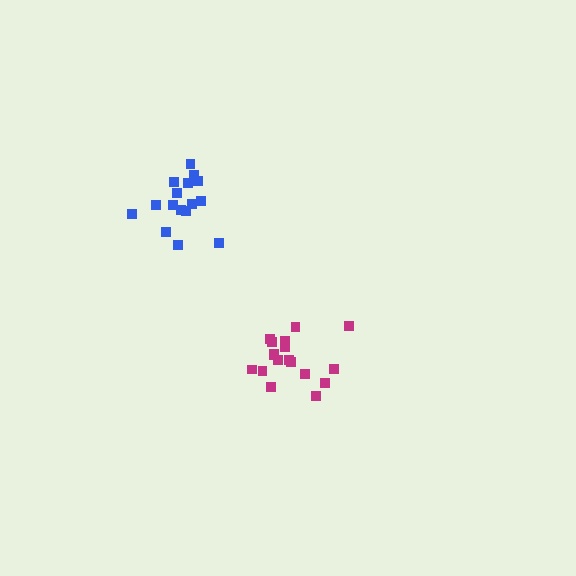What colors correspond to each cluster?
The clusters are colored: magenta, blue.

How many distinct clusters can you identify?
There are 2 distinct clusters.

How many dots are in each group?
Group 1: 18 dots, Group 2: 16 dots (34 total).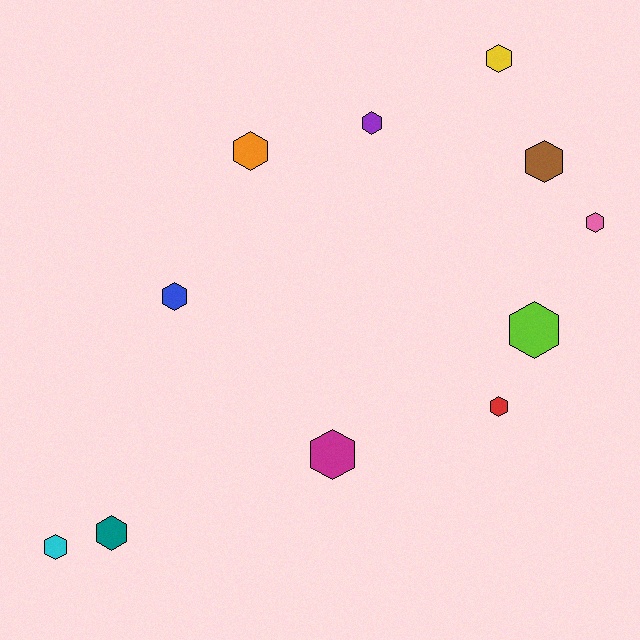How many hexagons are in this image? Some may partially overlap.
There are 11 hexagons.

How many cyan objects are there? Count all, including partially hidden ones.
There is 1 cyan object.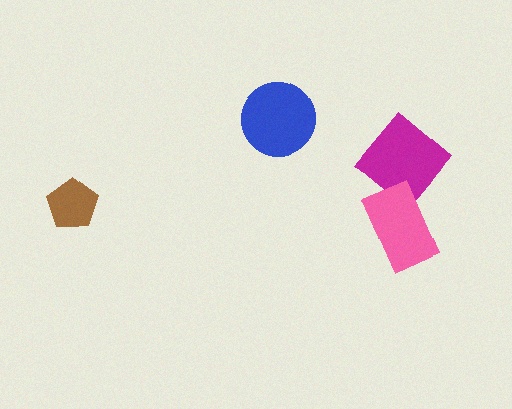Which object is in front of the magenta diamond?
The pink rectangle is in front of the magenta diamond.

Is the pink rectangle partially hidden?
No, no other shape covers it.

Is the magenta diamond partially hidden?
Yes, it is partially covered by another shape.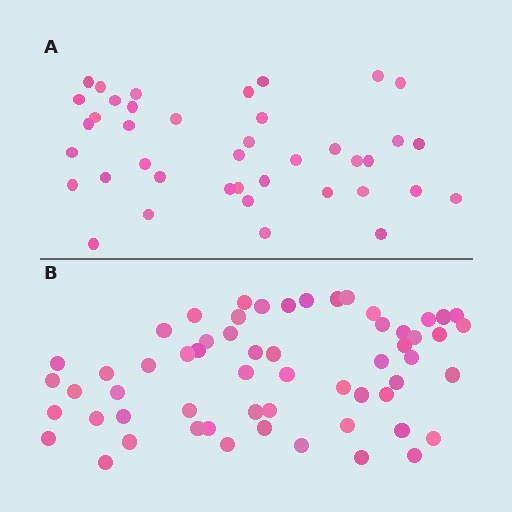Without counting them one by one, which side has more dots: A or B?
Region B (the bottom region) has more dots.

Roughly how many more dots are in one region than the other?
Region B has approximately 20 more dots than region A.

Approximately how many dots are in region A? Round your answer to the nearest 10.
About 40 dots.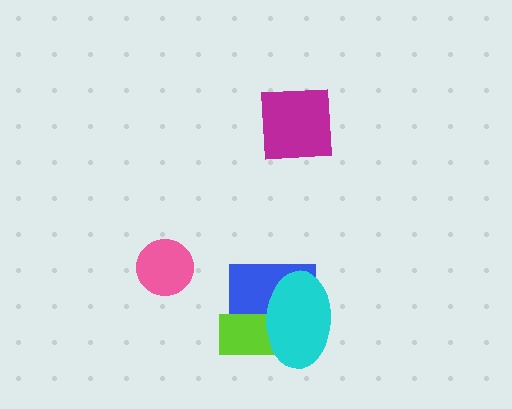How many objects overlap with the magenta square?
0 objects overlap with the magenta square.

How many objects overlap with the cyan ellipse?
2 objects overlap with the cyan ellipse.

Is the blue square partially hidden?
Yes, it is partially covered by another shape.